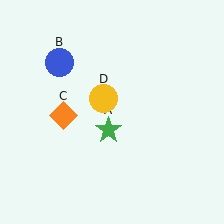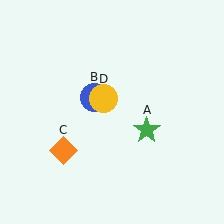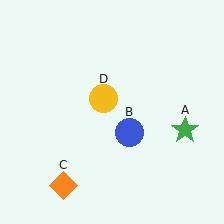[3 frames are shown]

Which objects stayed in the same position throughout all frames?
Yellow circle (object D) remained stationary.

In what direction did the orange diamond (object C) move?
The orange diamond (object C) moved down.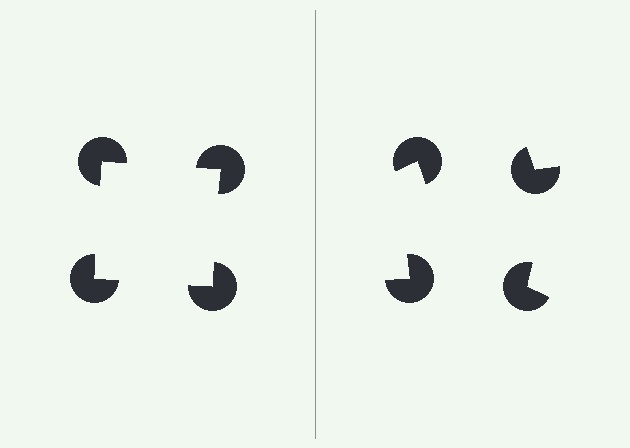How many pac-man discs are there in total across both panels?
8 — 4 on each side.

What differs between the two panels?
The pac-man discs are positioned identically on both sides; only the wedge orientations differ. On the left they align to a square; on the right they are misaligned.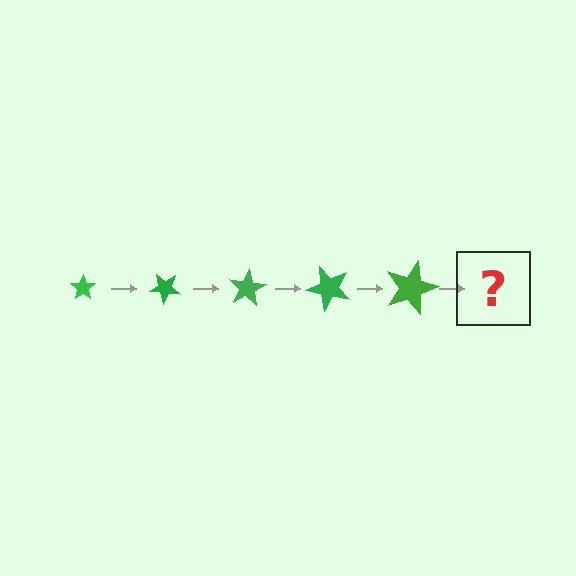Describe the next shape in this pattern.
It should be a star, larger than the previous one and rotated 200 degrees from the start.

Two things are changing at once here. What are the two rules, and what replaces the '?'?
The two rules are that the star grows larger each step and it rotates 40 degrees each step. The '?' should be a star, larger than the previous one and rotated 200 degrees from the start.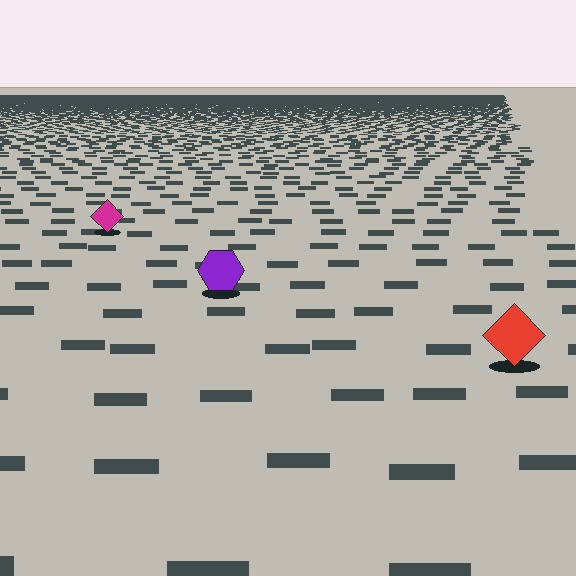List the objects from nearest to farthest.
From nearest to farthest: the red diamond, the purple hexagon, the magenta diamond.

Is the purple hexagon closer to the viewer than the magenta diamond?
Yes. The purple hexagon is closer — you can tell from the texture gradient: the ground texture is coarser near it.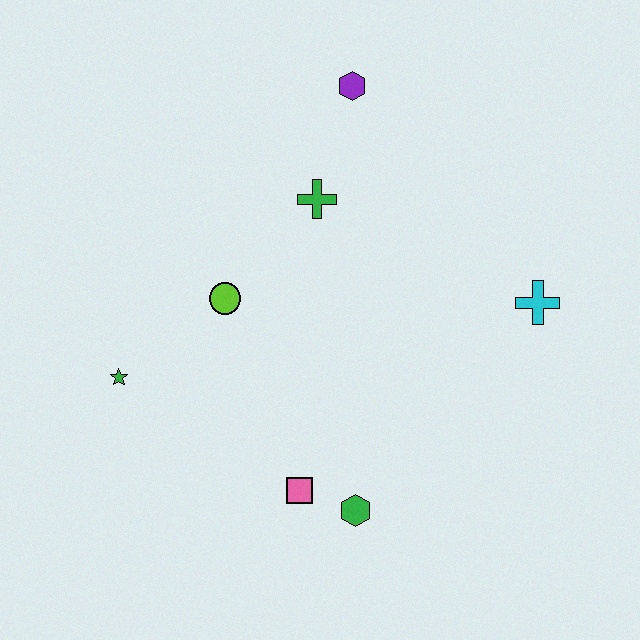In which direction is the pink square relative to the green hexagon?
The pink square is to the left of the green hexagon.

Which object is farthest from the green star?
The cyan cross is farthest from the green star.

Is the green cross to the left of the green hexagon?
Yes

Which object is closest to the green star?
The lime circle is closest to the green star.